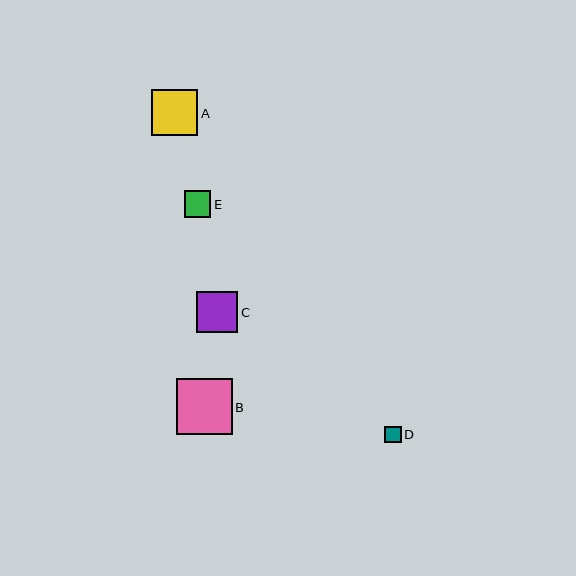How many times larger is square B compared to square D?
Square B is approximately 3.4 times the size of square D.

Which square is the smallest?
Square D is the smallest with a size of approximately 17 pixels.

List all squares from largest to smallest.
From largest to smallest: B, A, C, E, D.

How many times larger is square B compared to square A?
Square B is approximately 1.2 times the size of square A.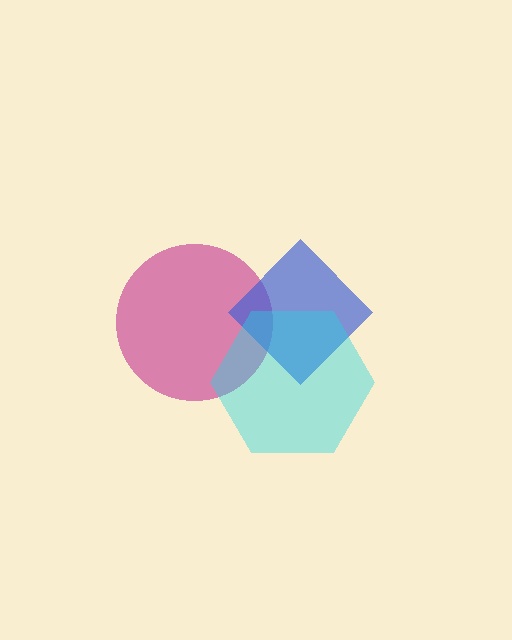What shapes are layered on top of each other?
The layered shapes are: a magenta circle, a blue diamond, a cyan hexagon.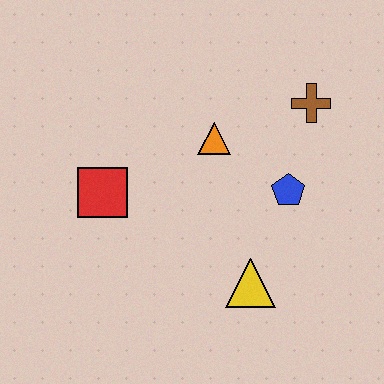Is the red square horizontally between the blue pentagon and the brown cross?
No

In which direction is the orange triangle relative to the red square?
The orange triangle is to the right of the red square.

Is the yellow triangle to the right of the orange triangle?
Yes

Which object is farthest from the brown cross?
The red square is farthest from the brown cross.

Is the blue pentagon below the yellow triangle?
No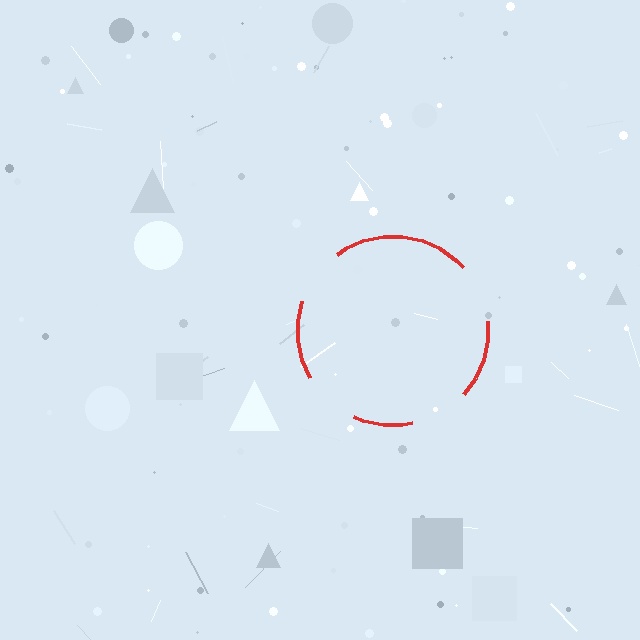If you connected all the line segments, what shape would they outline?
They would outline a circle.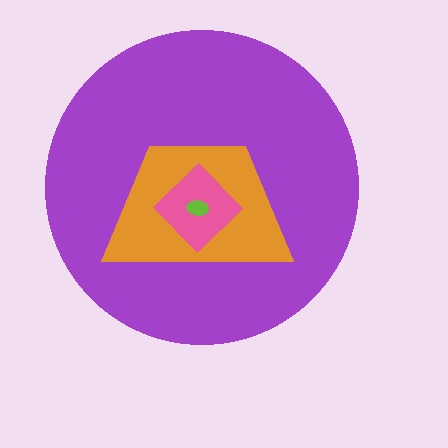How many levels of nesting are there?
4.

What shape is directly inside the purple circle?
The orange trapezoid.